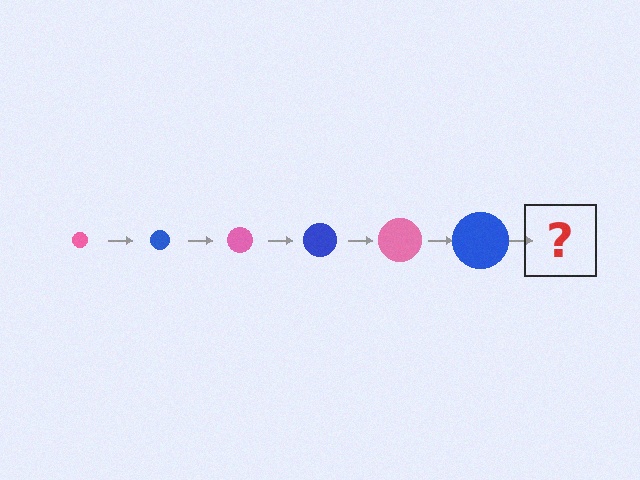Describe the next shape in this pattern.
It should be a pink circle, larger than the previous one.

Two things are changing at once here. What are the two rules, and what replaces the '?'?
The two rules are that the circle grows larger each step and the color cycles through pink and blue. The '?' should be a pink circle, larger than the previous one.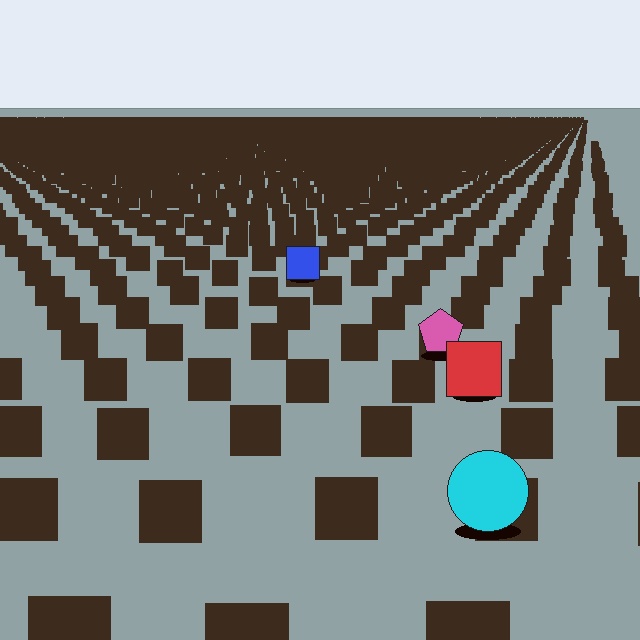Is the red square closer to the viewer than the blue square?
Yes. The red square is closer — you can tell from the texture gradient: the ground texture is coarser near it.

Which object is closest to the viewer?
The cyan circle is closest. The texture marks near it are larger and more spread out.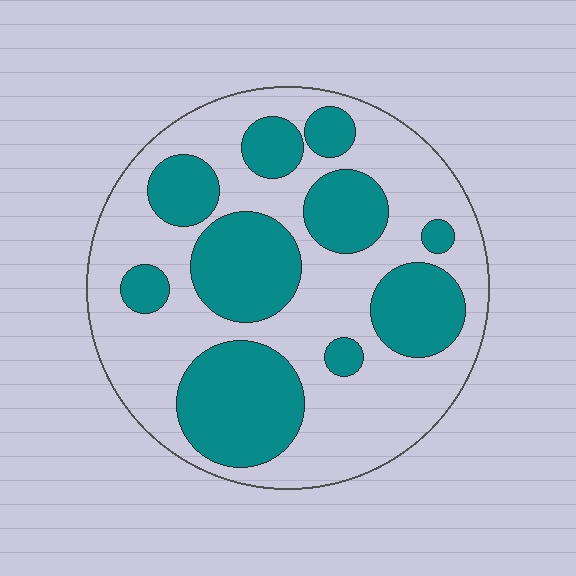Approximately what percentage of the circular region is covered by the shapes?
Approximately 40%.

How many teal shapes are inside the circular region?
10.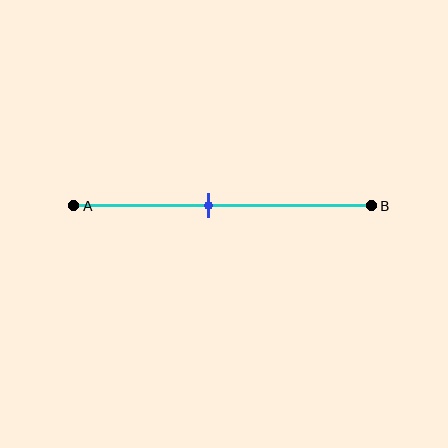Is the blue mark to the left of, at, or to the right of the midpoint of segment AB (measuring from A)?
The blue mark is to the left of the midpoint of segment AB.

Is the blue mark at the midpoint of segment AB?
No, the mark is at about 45% from A, not at the 50% midpoint.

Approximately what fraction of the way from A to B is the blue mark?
The blue mark is approximately 45% of the way from A to B.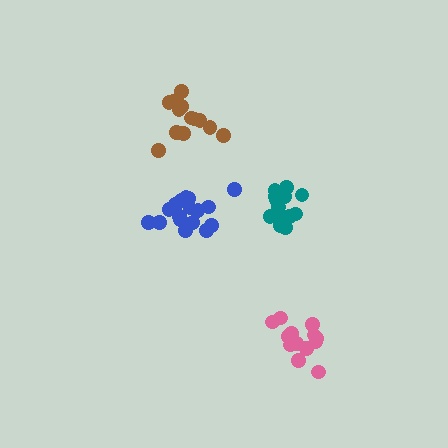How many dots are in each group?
Group 1: 13 dots, Group 2: 17 dots, Group 3: 17 dots, Group 4: 13 dots (60 total).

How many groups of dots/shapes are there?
There are 4 groups.